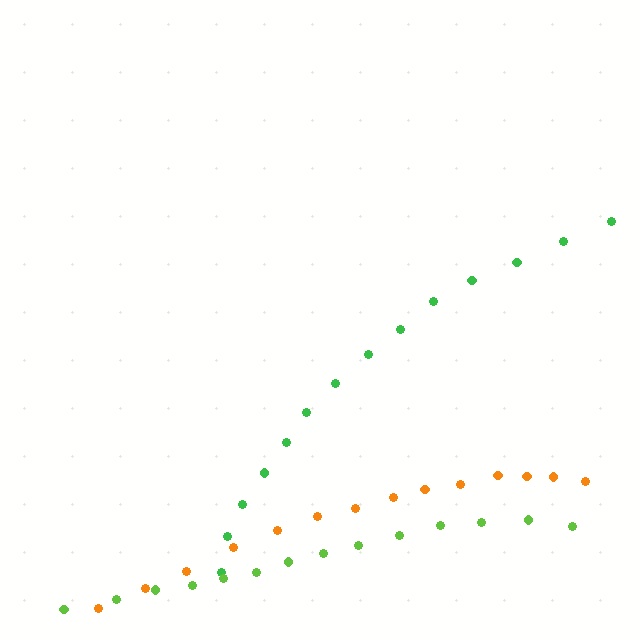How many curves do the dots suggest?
There are 3 distinct paths.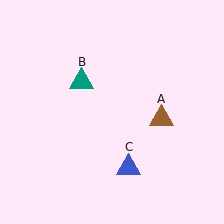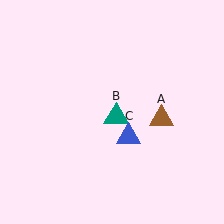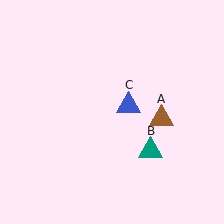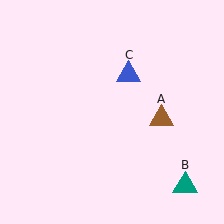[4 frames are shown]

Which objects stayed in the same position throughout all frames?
Brown triangle (object A) remained stationary.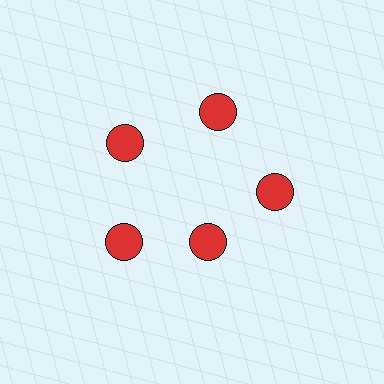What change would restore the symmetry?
The symmetry would be restored by moving it outward, back onto the ring so that all 5 circles sit at equal angles and equal distance from the center.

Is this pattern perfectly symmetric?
No. The 5 red circles are arranged in a ring, but one element near the 5 o'clock position is pulled inward toward the center, breaking the 5-fold rotational symmetry.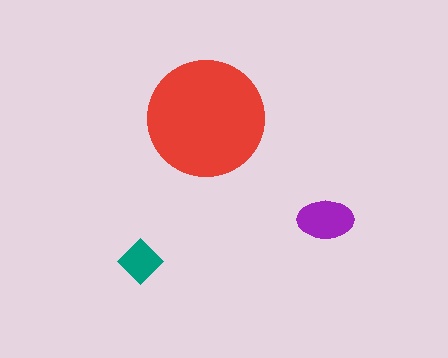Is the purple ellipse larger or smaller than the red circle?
Smaller.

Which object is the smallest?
The teal diamond.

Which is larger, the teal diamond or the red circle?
The red circle.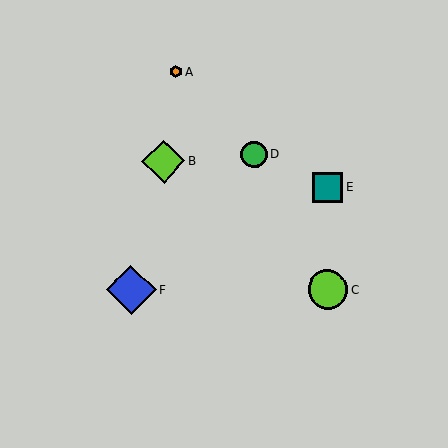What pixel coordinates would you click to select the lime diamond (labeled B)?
Click at (164, 161) to select the lime diamond B.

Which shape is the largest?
The blue diamond (labeled F) is the largest.